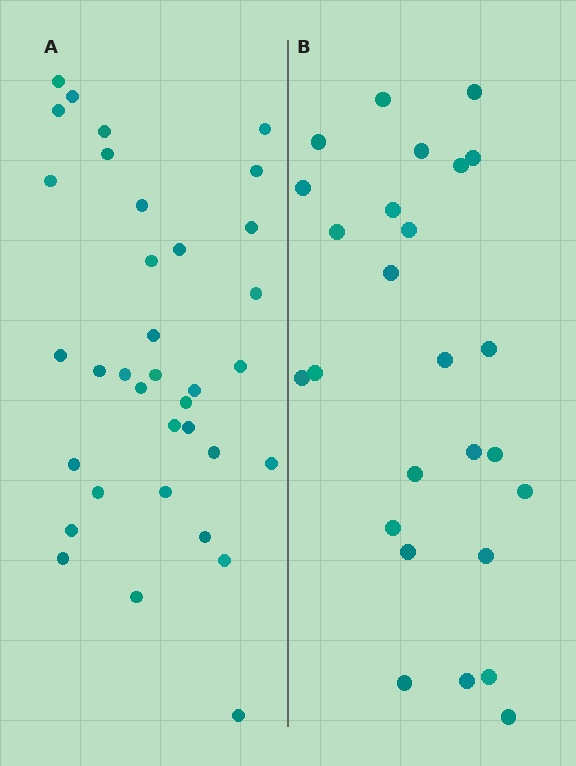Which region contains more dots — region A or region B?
Region A (the left region) has more dots.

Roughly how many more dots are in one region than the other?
Region A has roughly 8 or so more dots than region B.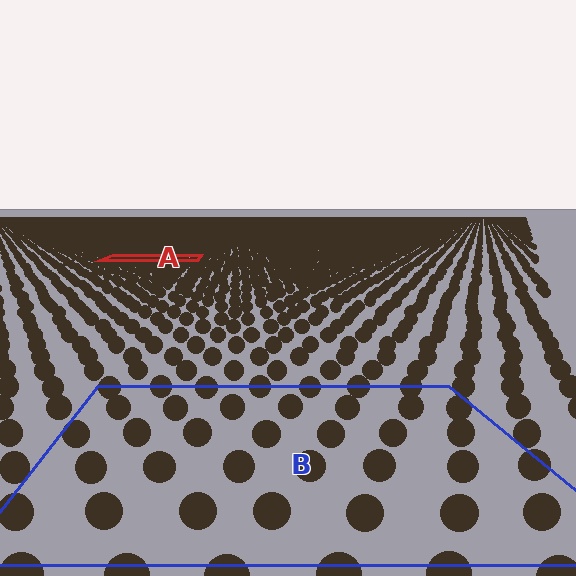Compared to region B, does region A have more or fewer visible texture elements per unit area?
Region A has more texture elements per unit area — they are packed more densely because it is farther away.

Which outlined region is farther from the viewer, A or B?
Region A is farther from the viewer — the texture elements inside it appear smaller and more densely packed.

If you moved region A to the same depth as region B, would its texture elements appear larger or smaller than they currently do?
They would appear larger. At a closer depth, the same texture elements are projected at a bigger on-screen size.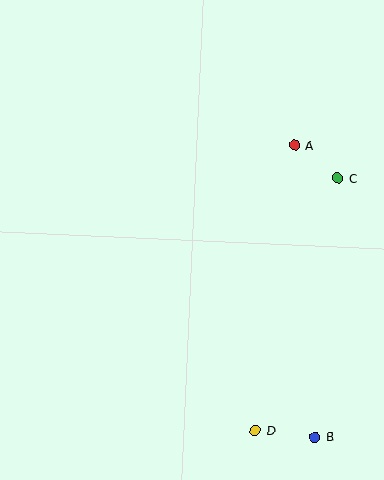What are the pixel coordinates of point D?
Point D is at (255, 430).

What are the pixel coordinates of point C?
Point C is at (338, 178).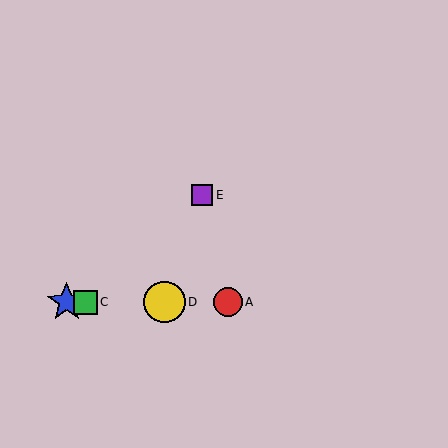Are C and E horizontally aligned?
No, C is at y≈302 and E is at y≈195.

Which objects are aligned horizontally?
Objects A, B, C, D are aligned horizontally.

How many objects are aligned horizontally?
4 objects (A, B, C, D) are aligned horizontally.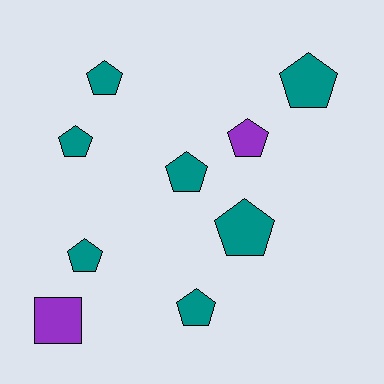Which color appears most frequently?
Teal, with 7 objects.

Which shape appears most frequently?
Pentagon, with 8 objects.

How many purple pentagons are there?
There is 1 purple pentagon.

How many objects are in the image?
There are 9 objects.